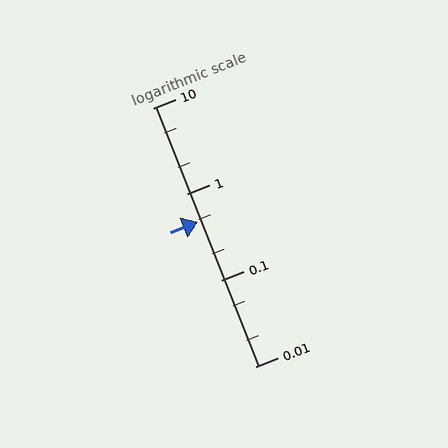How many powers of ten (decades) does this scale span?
The scale spans 3 decades, from 0.01 to 10.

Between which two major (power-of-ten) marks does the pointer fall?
The pointer is between 0.1 and 1.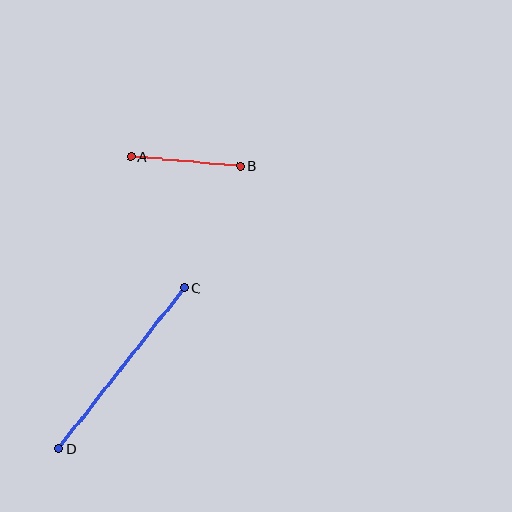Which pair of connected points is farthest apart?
Points C and D are farthest apart.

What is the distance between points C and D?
The distance is approximately 204 pixels.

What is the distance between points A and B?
The distance is approximately 110 pixels.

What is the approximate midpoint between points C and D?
The midpoint is at approximately (121, 368) pixels.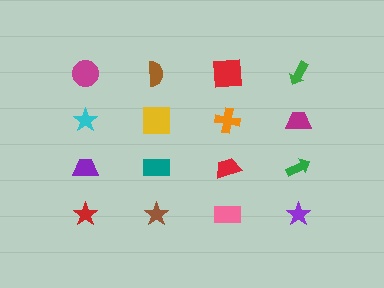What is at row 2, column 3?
An orange cross.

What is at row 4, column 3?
A pink rectangle.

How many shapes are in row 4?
4 shapes.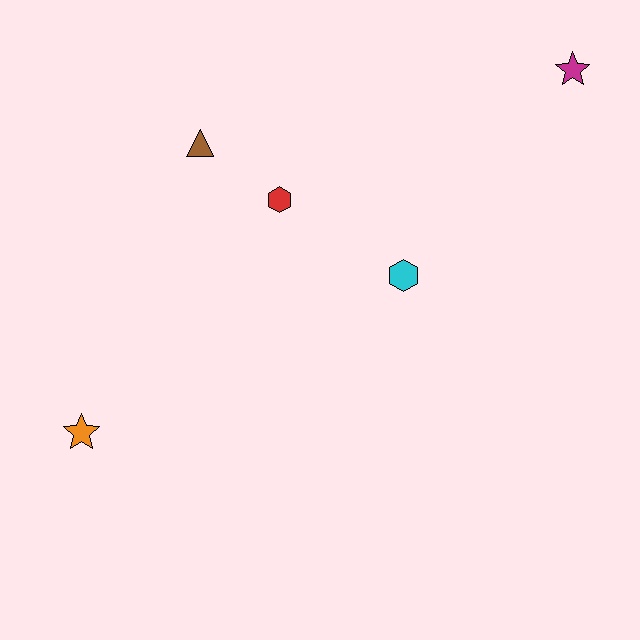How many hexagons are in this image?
There are 2 hexagons.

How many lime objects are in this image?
There are no lime objects.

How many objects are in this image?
There are 5 objects.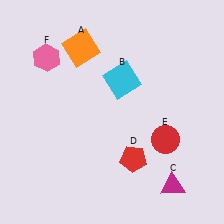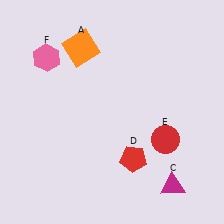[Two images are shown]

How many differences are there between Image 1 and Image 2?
There is 1 difference between the two images.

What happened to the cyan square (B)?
The cyan square (B) was removed in Image 2. It was in the top-right area of Image 1.